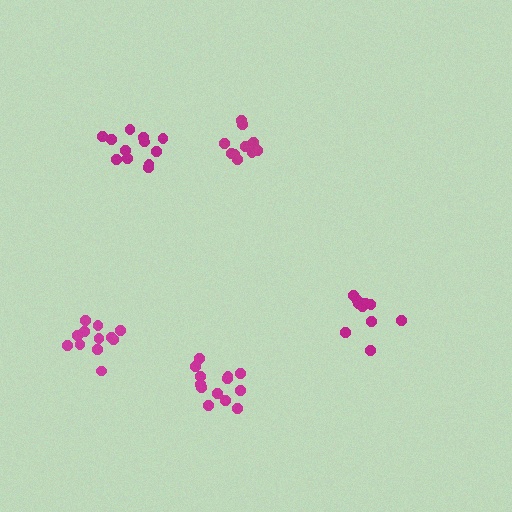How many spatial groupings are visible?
There are 5 spatial groupings.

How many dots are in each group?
Group 1: 13 dots, Group 2: 10 dots, Group 3: 12 dots, Group 4: 11 dots, Group 5: 12 dots (58 total).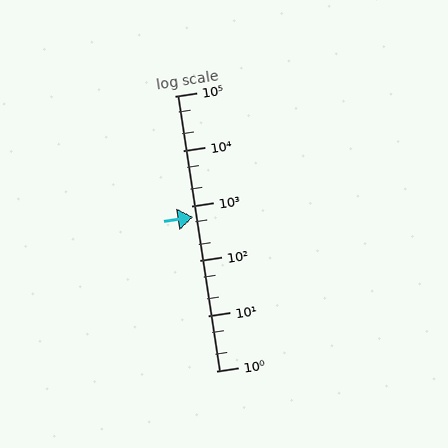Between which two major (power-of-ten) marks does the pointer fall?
The pointer is between 100 and 1000.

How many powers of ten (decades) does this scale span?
The scale spans 5 decades, from 1 to 100000.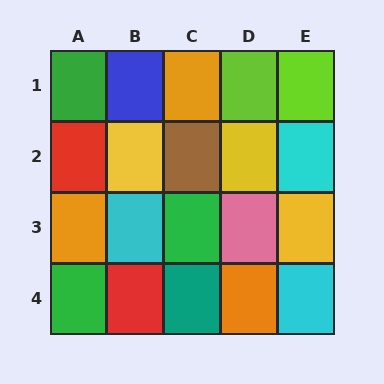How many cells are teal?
1 cell is teal.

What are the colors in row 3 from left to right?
Orange, cyan, green, pink, yellow.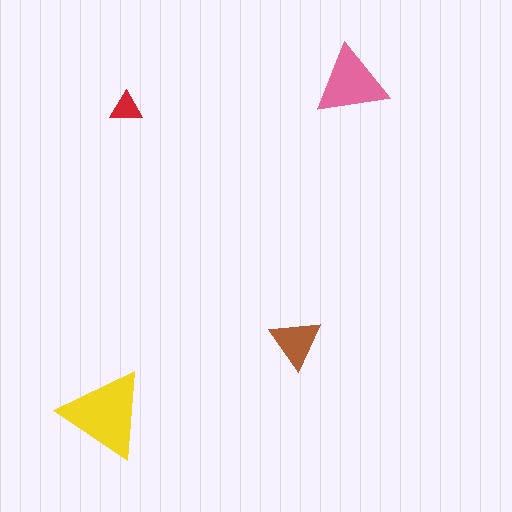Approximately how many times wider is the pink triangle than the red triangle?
About 2 times wider.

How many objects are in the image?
There are 4 objects in the image.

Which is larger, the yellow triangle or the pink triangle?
The yellow one.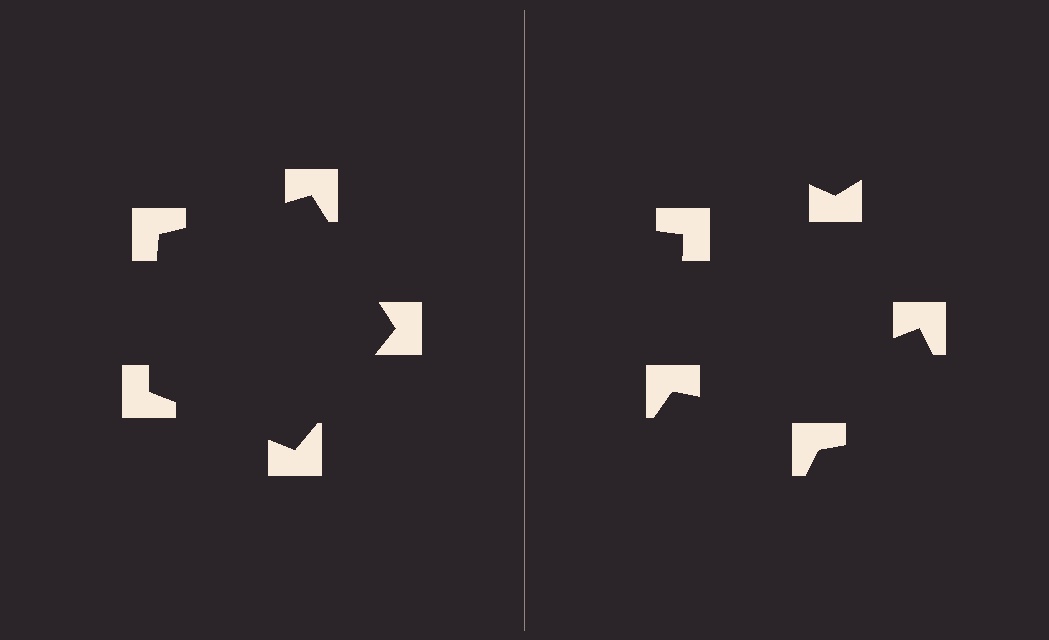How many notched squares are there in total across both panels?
10 — 5 on each side.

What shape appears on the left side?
An illusory pentagon.